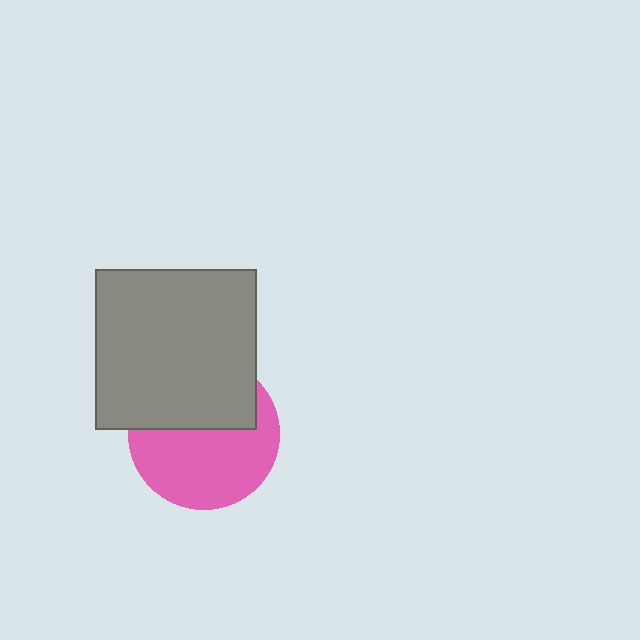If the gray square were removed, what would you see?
You would see the complete pink circle.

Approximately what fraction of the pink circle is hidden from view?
Roughly 42% of the pink circle is hidden behind the gray square.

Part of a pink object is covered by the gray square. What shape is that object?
It is a circle.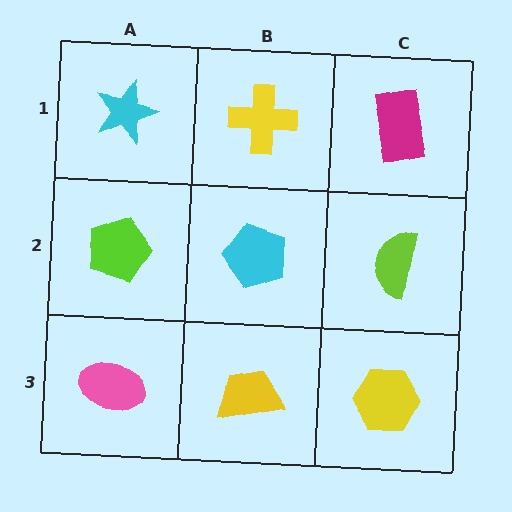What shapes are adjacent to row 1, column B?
A cyan pentagon (row 2, column B), a cyan star (row 1, column A), a magenta rectangle (row 1, column C).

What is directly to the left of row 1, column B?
A cyan star.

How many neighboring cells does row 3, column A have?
2.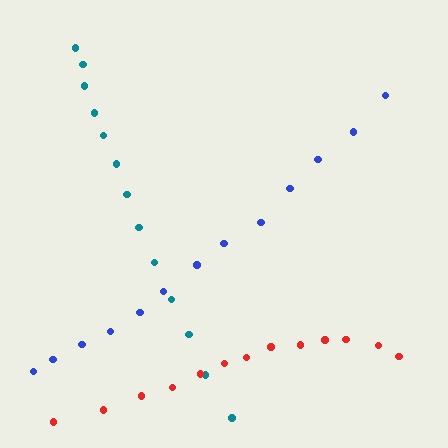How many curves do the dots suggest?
There are 3 distinct paths.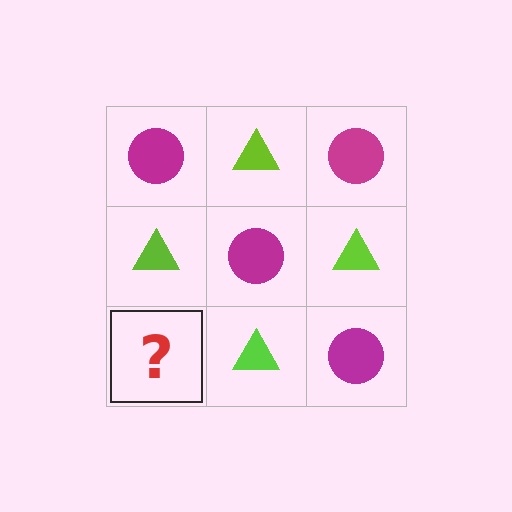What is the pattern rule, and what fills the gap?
The rule is that it alternates magenta circle and lime triangle in a checkerboard pattern. The gap should be filled with a magenta circle.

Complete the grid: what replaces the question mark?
The question mark should be replaced with a magenta circle.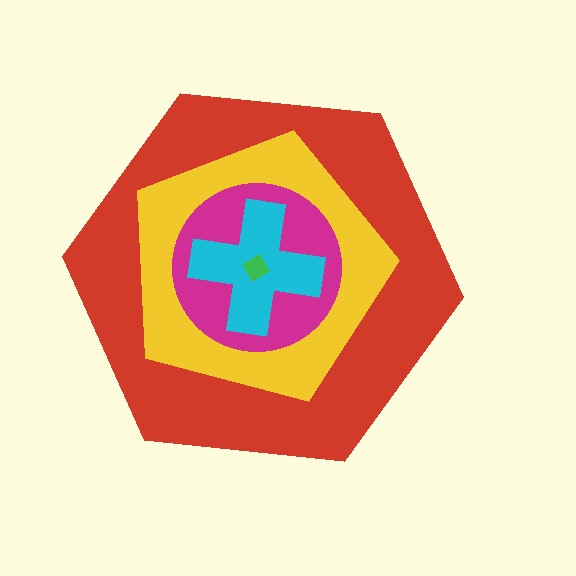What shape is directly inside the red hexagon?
The yellow pentagon.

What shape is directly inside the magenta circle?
The cyan cross.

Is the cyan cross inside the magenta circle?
Yes.